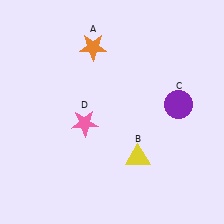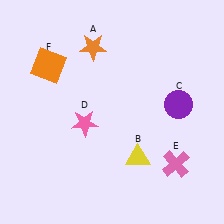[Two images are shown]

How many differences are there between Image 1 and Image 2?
There are 2 differences between the two images.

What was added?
A pink cross (E), an orange square (F) were added in Image 2.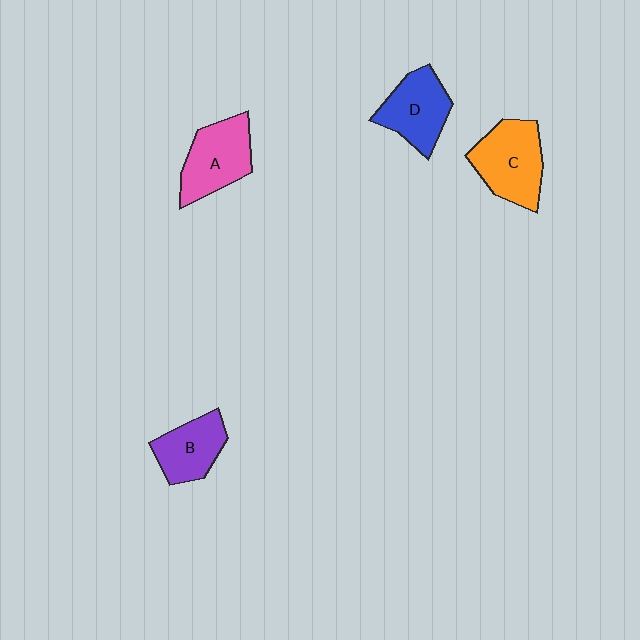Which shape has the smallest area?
Shape B (purple).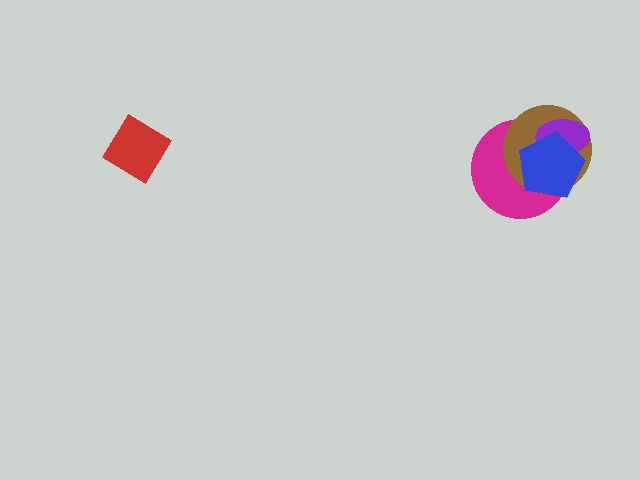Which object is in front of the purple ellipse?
The blue pentagon is in front of the purple ellipse.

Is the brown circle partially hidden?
Yes, it is partially covered by another shape.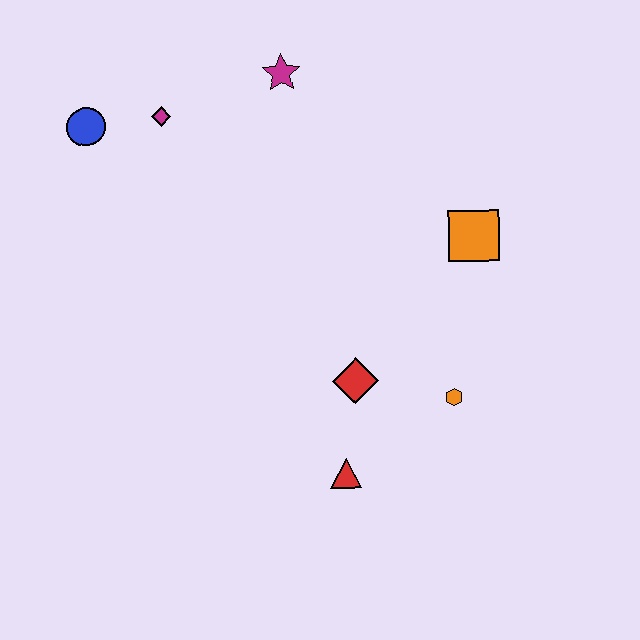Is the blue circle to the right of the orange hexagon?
No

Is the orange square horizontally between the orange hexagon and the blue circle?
No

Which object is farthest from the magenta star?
The red triangle is farthest from the magenta star.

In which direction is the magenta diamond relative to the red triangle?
The magenta diamond is above the red triangle.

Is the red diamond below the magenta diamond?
Yes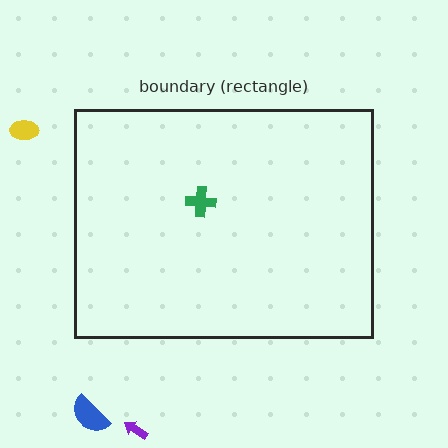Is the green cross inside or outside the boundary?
Inside.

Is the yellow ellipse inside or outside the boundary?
Outside.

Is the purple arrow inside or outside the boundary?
Outside.